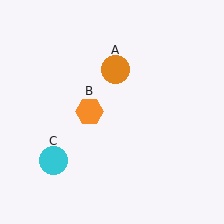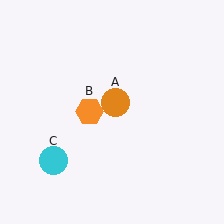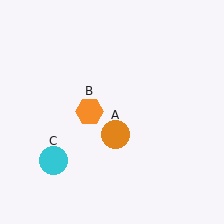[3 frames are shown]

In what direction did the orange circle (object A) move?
The orange circle (object A) moved down.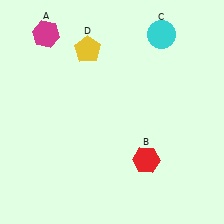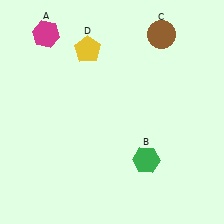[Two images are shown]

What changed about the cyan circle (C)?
In Image 1, C is cyan. In Image 2, it changed to brown.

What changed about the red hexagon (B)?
In Image 1, B is red. In Image 2, it changed to green.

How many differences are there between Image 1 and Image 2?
There are 2 differences between the two images.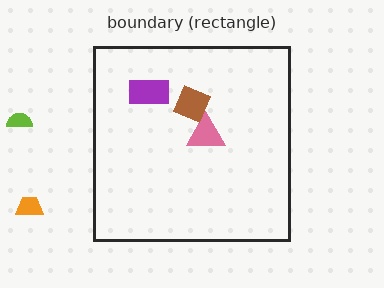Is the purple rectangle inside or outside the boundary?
Inside.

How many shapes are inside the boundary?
3 inside, 2 outside.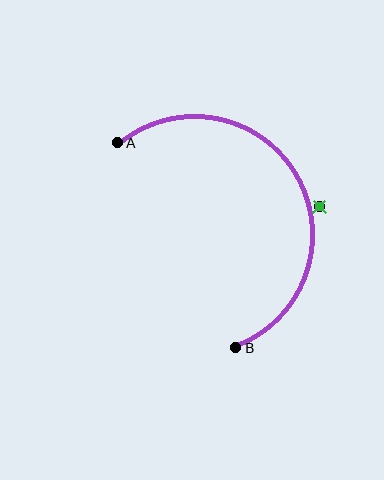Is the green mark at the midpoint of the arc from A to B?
No — the green mark does not lie on the arc at all. It sits slightly outside the curve.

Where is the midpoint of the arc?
The arc midpoint is the point on the curve farthest from the straight line joining A and B. It sits to the right of that line.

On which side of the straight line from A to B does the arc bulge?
The arc bulges to the right of the straight line connecting A and B.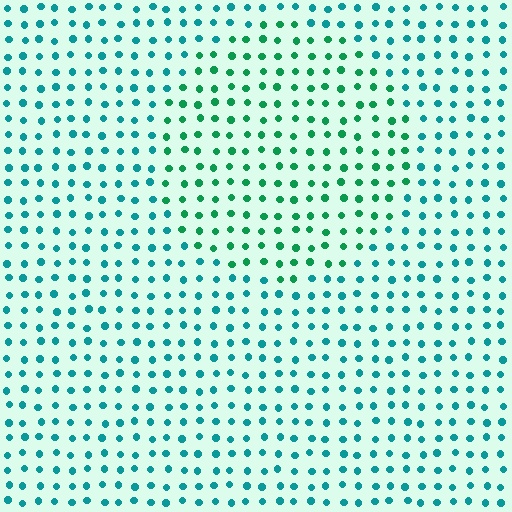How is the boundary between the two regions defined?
The boundary is defined purely by a slight shift in hue (about 32 degrees). Spacing, size, and orientation are identical on both sides.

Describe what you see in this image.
The image is filled with small teal elements in a uniform arrangement. A circle-shaped region is visible where the elements are tinted to a slightly different hue, forming a subtle color boundary.